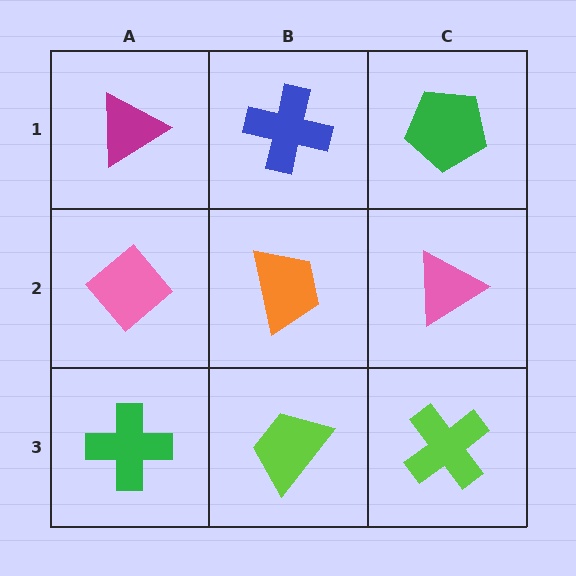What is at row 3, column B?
A lime trapezoid.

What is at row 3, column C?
A lime cross.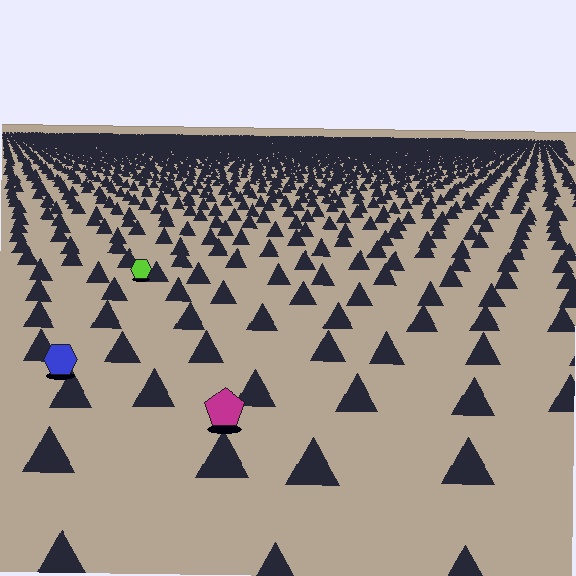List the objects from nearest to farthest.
From nearest to farthest: the magenta pentagon, the blue hexagon, the lime hexagon.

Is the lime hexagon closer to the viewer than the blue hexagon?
No. The blue hexagon is closer — you can tell from the texture gradient: the ground texture is coarser near it.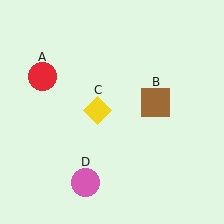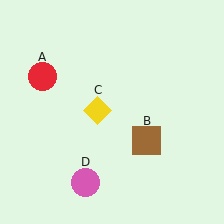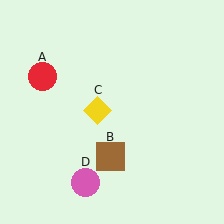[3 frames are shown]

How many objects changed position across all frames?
1 object changed position: brown square (object B).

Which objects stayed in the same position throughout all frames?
Red circle (object A) and yellow diamond (object C) and pink circle (object D) remained stationary.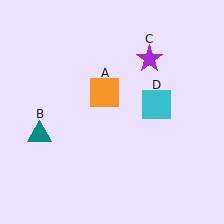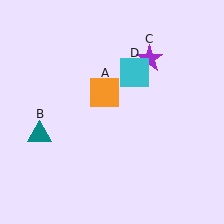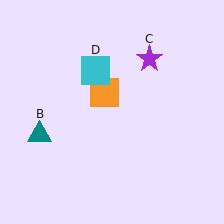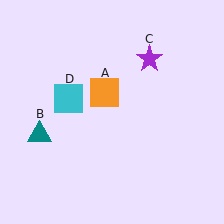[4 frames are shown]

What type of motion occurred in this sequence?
The cyan square (object D) rotated counterclockwise around the center of the scene.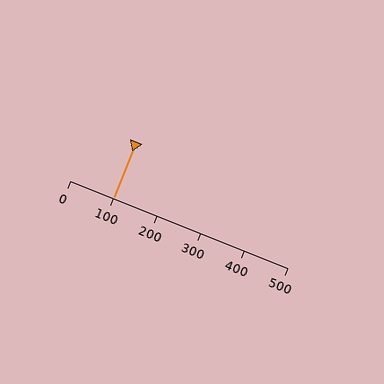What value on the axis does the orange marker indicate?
The marker indicates approximately 100.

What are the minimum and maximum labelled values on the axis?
The axis runs from 0 to 500.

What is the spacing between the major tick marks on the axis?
The major ticks are spaced 100 apart.